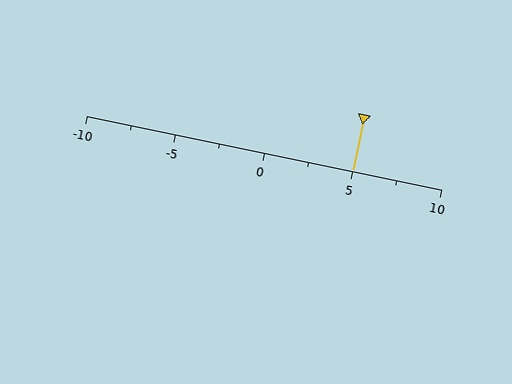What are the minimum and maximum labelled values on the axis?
The axis runs from -10 to 10.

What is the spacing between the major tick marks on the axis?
The major ticks are spaced 5 apart.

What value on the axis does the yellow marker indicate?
The marker indicates approximately 5.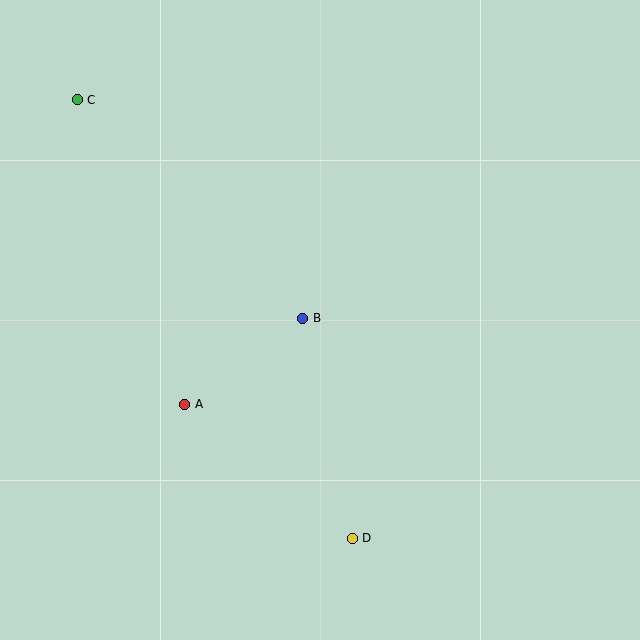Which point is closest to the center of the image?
Point B at (303, 318) is closest to the center.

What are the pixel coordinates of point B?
Point B is at (303, 318).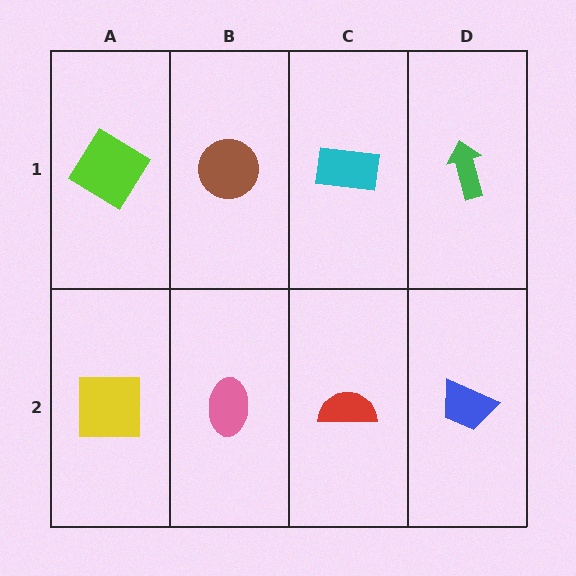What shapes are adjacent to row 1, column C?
A red semicircle (row 2, column C), a brown circle (row 1, column B), a green arrow (row 1, column D).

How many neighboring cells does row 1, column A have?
2.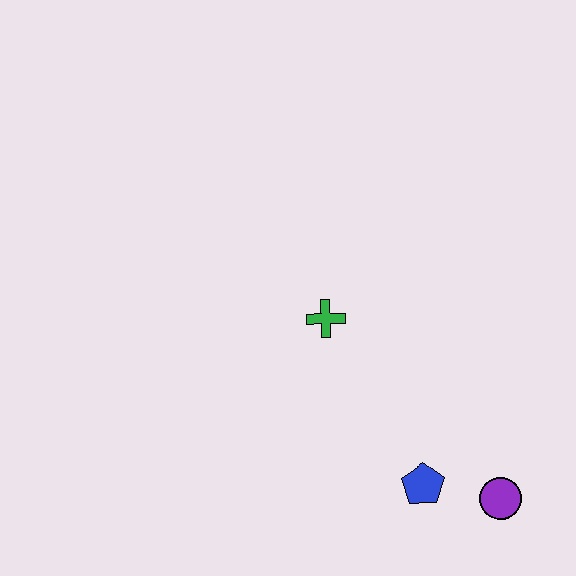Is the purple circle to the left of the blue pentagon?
No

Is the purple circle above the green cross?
No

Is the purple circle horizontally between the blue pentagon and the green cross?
No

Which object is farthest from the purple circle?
The green cross is farthest from the purple circle.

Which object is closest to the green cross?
The blue pentagon is closest to the green cross.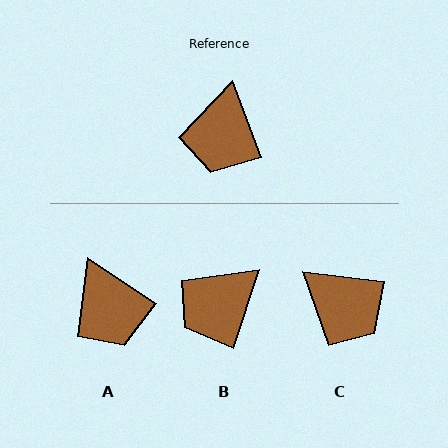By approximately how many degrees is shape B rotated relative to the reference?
Approximately 39 degrees clockwise.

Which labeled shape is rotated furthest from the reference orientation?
C, about 62 degrees away.